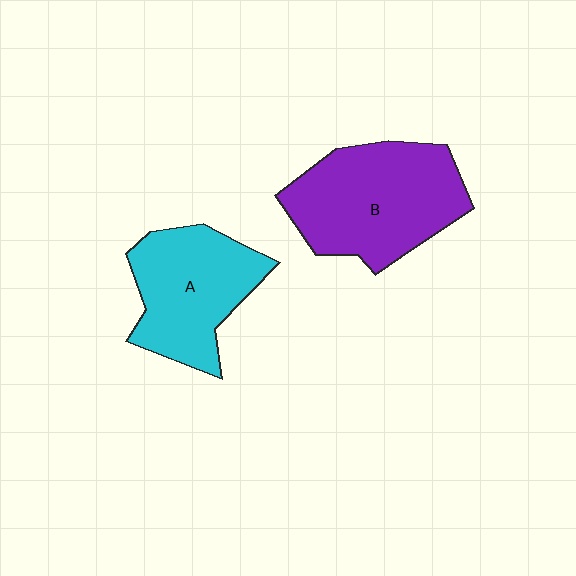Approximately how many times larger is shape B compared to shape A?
Approximately 1.2 times.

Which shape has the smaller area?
Shape A (cyan).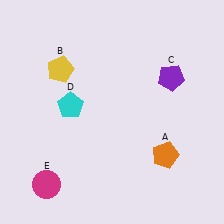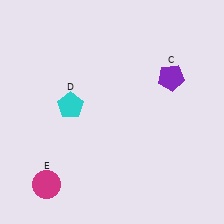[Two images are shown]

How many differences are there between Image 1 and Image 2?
There are 2 differences between the two images.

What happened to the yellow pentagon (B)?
The yellow pentagon (B) was removed in Image 2. It was in the top-left area of Image 1.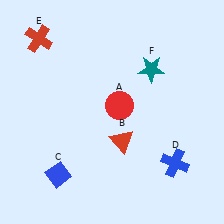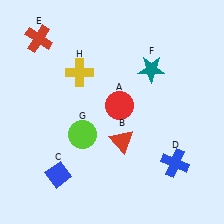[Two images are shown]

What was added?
A lime circle (G), a yellow cross (H) were added in Image 2.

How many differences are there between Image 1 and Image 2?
There are 2 differences between the two images.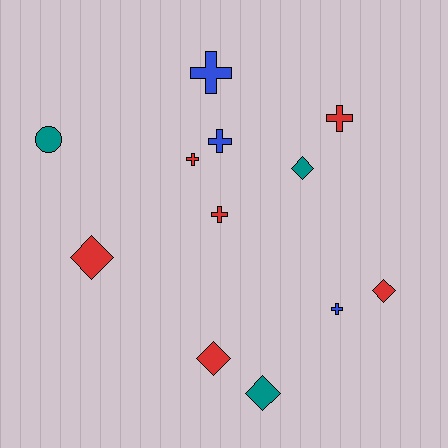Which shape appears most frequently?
Cross, with 6 objects.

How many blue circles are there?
There are no blue circles.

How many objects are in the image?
There are 12 objects.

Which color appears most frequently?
Red, with 6 objects.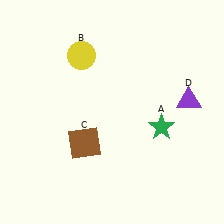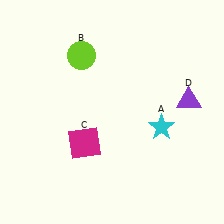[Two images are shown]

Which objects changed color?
A changed from green to cyan. B changed from yellow to lime. C changed from brown to magenta.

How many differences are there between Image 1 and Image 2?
There are 3 differences between the two images.